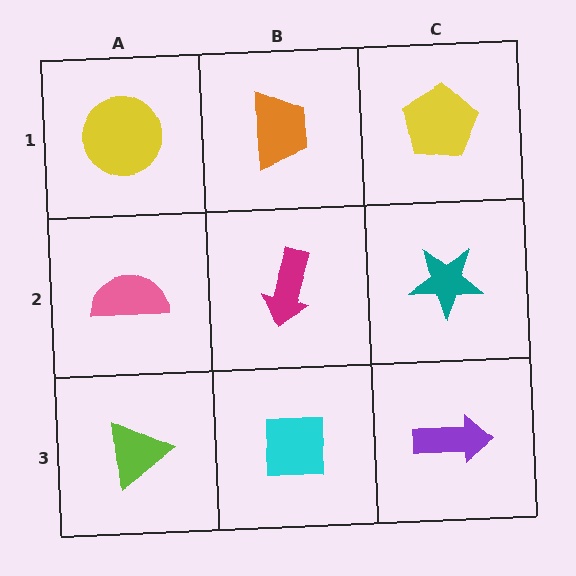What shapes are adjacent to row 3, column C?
A teal star (row 2, column C), a cyan square (row 3, column B).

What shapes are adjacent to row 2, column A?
A yellow circle (row 1, column A), a lime triangle (row 3, column A), a magenta arrow (row 2, column B).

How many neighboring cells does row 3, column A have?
2.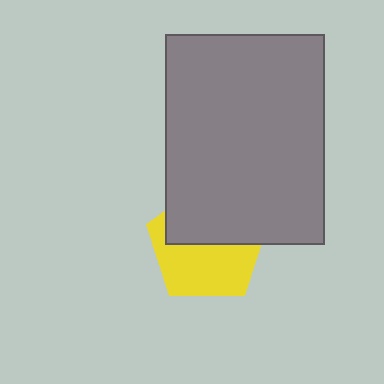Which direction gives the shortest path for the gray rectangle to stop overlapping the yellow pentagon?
Moving up gives the shortest separation.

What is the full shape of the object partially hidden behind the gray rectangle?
The partially hidden object is a yellow pentagon.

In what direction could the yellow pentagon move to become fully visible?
The yellow pentagon could move down. That would shift it out from behind the gray rectangle entirely.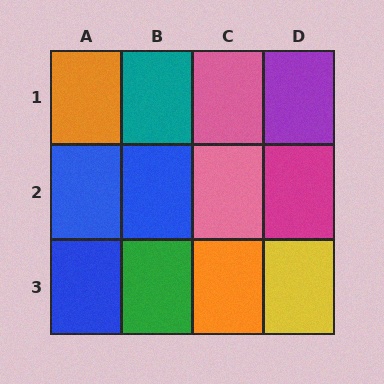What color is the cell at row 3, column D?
Yellow.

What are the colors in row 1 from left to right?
Orange, teal, pink, purple.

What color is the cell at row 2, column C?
Pink.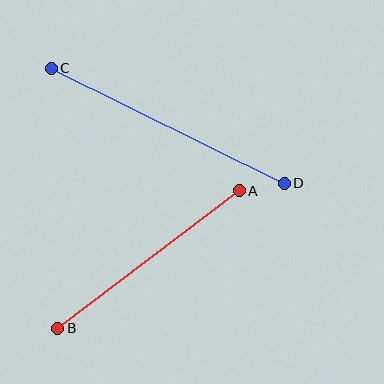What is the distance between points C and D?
The distance is approximately 260 pixels.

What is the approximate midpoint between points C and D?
The midpoint is at approximately (168, 126) pixels.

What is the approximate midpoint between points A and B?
The midpoint is at approximately (149, 259) pixels.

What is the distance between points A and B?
The distance is approximately 228 pixels.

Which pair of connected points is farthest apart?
Points C and D are farthest apart.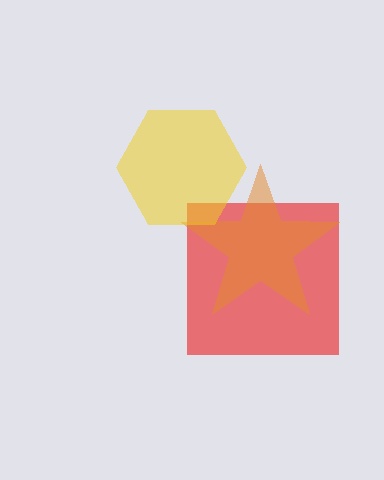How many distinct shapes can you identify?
There are 3 distinct shapes: a red square, an orange star, a yellow hexagon.